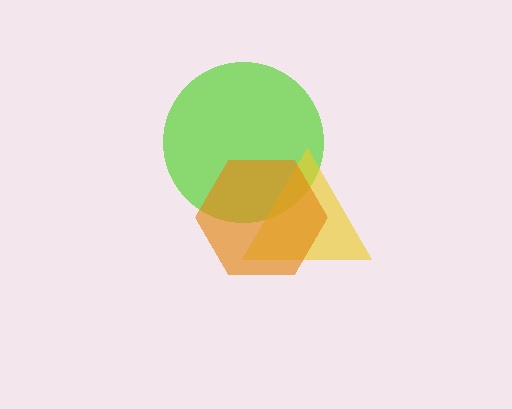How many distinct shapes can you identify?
There are 3 distinct shapes: a lime circle, a yellow triangle, an orange hexagon.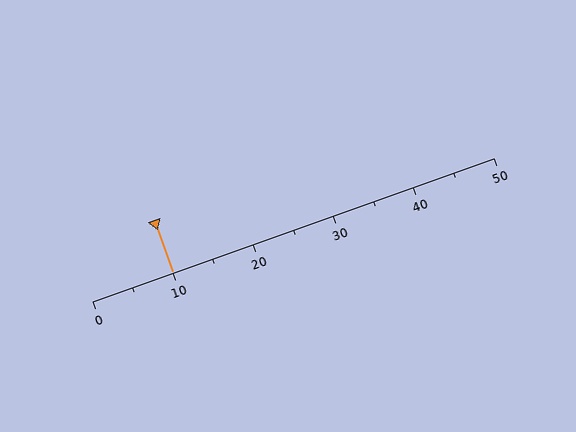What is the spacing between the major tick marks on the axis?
The major ticks are spaced 10 apart.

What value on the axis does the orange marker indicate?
The marker indicates approximately 10.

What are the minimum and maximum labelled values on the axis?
The axis runs from 0 to 50.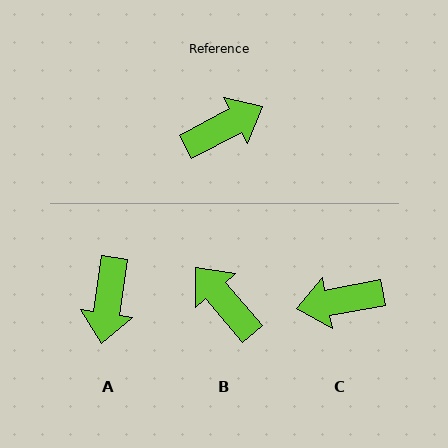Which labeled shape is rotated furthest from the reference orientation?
C, about 163 degrees away.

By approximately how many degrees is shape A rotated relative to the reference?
Approximately 125 degrees clockwise.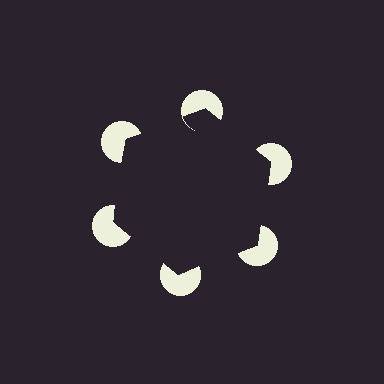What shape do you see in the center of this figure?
An illusory hexagon — its edges are inferred from the aligned wedge cuts in the pac-man discs, not physically drawn.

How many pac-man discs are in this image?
There are 6 — one at each vertex of the illusory hexagon.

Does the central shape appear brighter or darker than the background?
It typically appears slightly darker than the background, even though no actual brightness change is drawn.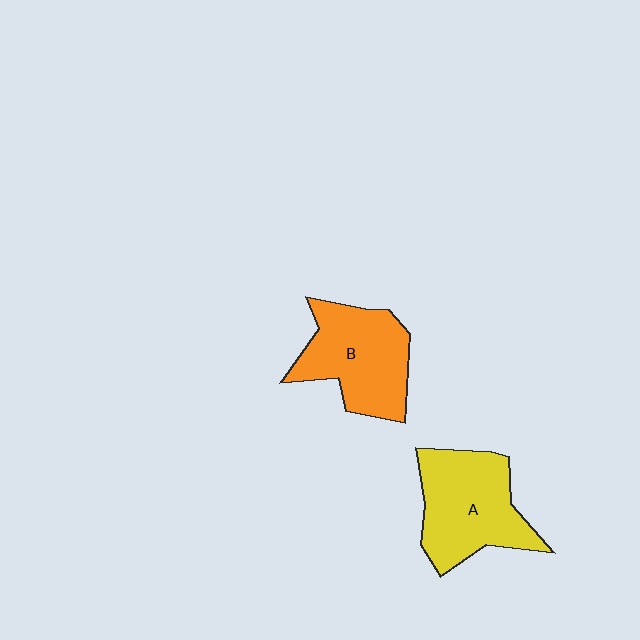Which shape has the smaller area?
Shape B (orange).